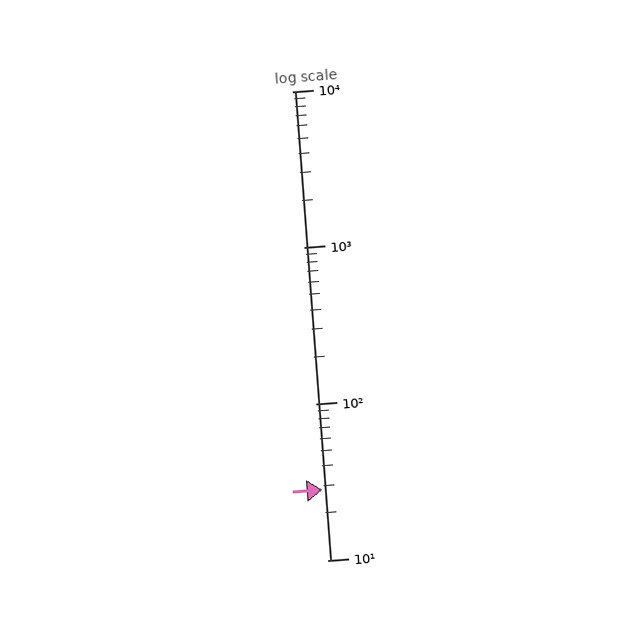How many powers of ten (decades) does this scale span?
The scale spans 3 decades, from 10 to 10000.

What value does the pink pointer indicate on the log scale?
The pointer indicates approximately 28.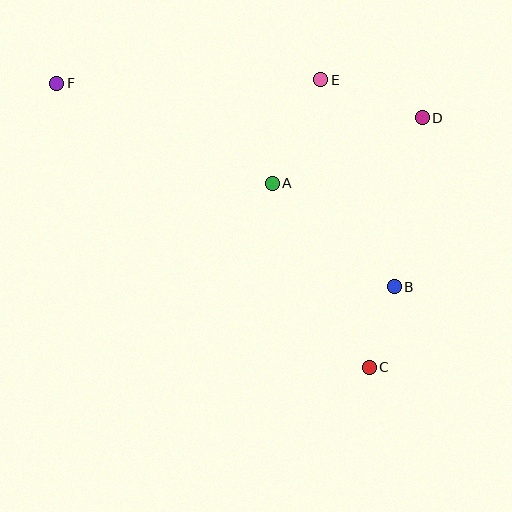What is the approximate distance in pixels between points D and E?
The distance between D and E is approximately 109 pixels.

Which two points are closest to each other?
Points B and C are closest to each other.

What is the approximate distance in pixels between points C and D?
The distance between C and D is approximately 255 pixels.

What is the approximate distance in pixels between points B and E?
The distance between B and E is approximately 220 pixels.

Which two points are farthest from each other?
Points C and F are farthest from each other.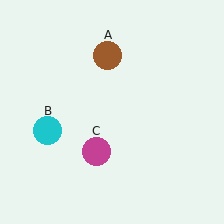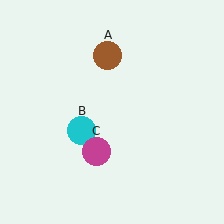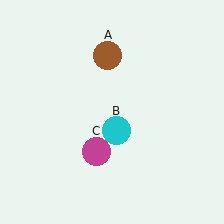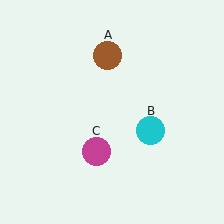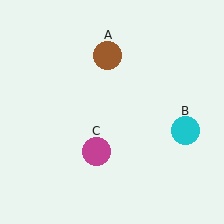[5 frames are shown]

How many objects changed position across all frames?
1 object changed position: cyan circle (object B).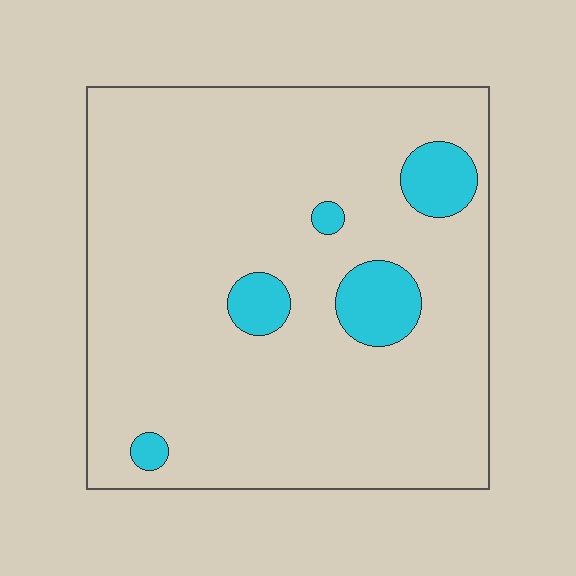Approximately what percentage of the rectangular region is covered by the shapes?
Approximately 10%.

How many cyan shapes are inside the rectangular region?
5.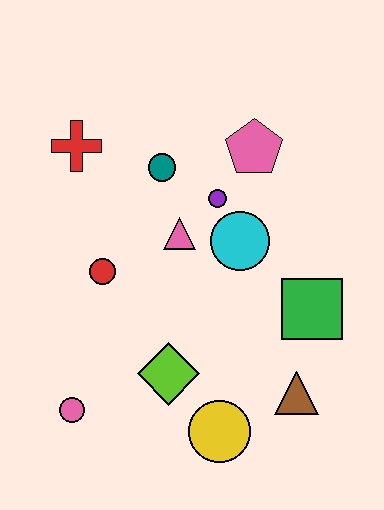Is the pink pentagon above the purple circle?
Yes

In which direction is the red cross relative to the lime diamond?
The red cross is above the lime diamond.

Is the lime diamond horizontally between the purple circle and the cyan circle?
No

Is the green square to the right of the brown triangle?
Yes